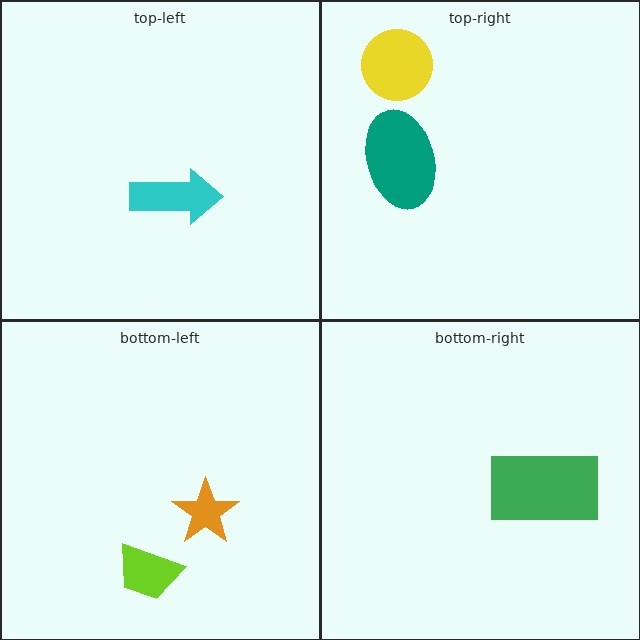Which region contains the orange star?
The bottom-left region.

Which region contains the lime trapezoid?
The bottom-left region.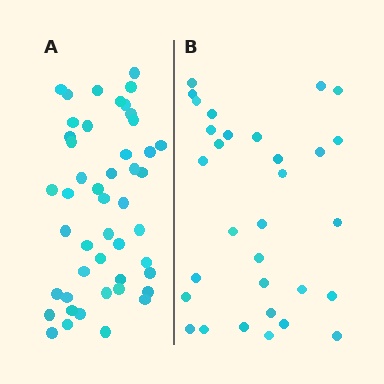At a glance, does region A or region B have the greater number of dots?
Region A (the left region) has more dots.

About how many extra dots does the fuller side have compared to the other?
Region A has approximately 15 more dots than region B.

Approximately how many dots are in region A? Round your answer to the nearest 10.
About 50 dots. (The exact count is 47, which rounds to 50.)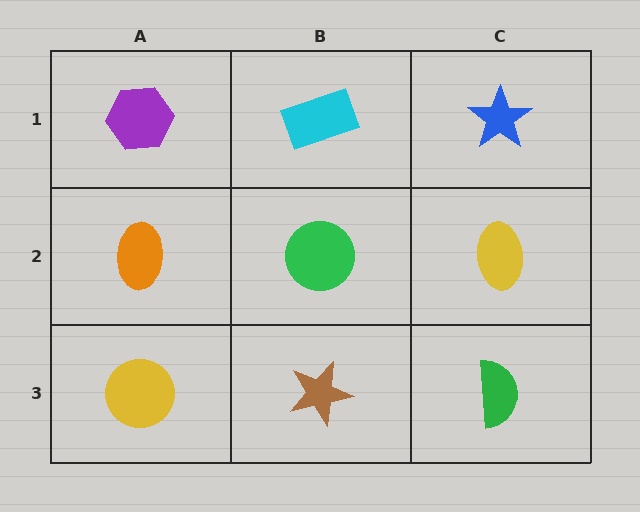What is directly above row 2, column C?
A blue star.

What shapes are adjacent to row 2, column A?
A purple hexagon (row 1, column A), a yellow circle (row 3, column A), a green circle (row 2, column B).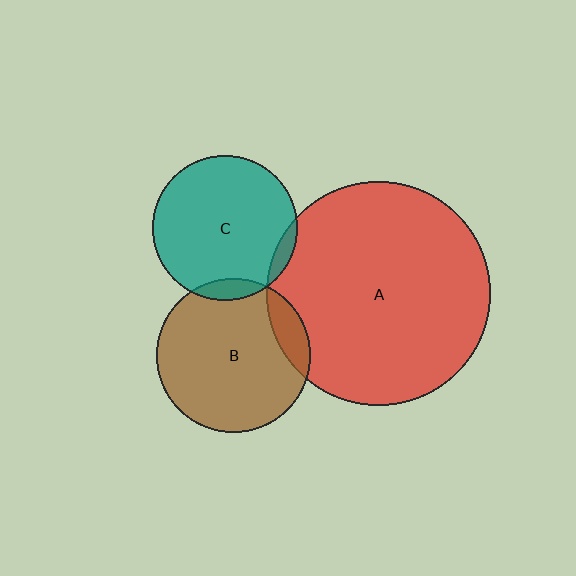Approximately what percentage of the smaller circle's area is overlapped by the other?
Approximately 10%.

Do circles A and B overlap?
Yes.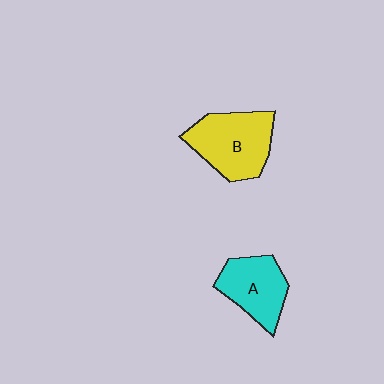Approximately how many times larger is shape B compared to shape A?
Approximately 1.3 times.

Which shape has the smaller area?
Shape A (cyan).